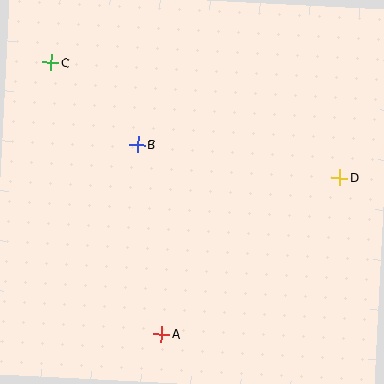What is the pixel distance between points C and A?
The distance between C and A is 293 pixels.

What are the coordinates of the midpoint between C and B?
The midpoint between C and B is at (94, 104).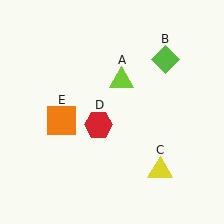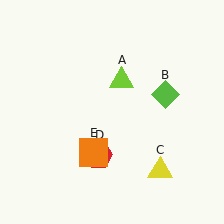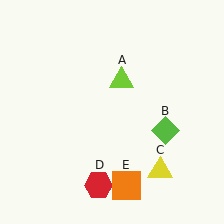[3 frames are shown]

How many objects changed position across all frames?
3 objects changed position: lime diamond (object B), red hexagon (object D), orange square (object E).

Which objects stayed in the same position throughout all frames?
Lime triangle (object A) and yellow triangle (object C) remained stationary.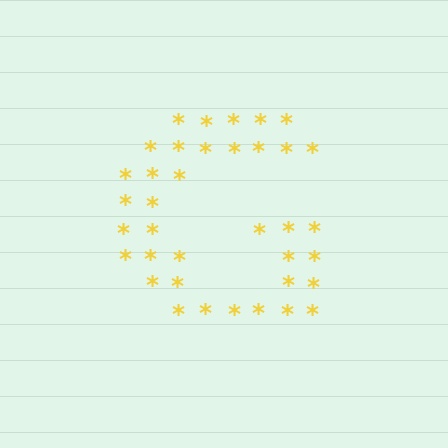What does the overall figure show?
The overall figure shows the letter G.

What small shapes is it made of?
It is made of small asterisks.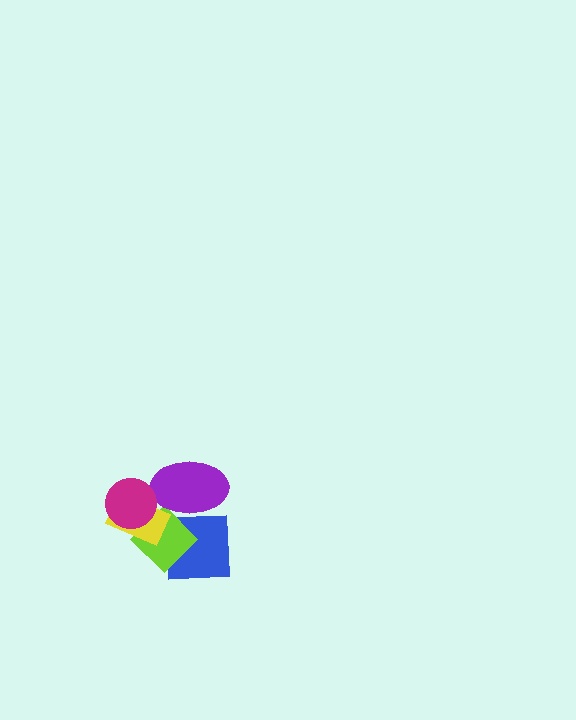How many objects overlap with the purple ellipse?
3 objects overlap with the purple ellipse.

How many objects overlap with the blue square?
2 objects overlap with the blue square.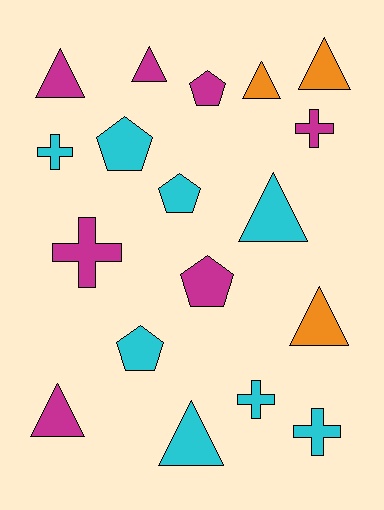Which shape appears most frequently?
Triangle, with 8 objects.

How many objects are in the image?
There are 18 objects.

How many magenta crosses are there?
There are 2 magenta crosses.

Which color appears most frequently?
Cyan, with 8 objects.